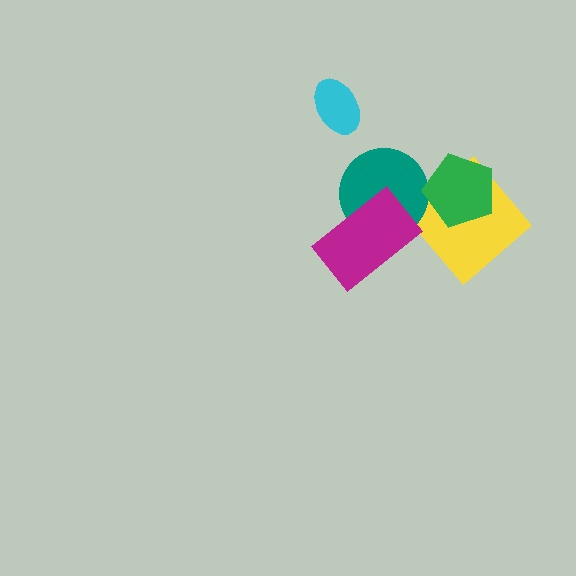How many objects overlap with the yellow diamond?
1 object overlaps with the yellow diamond.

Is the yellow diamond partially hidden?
Yes, it is partially covered by another shape.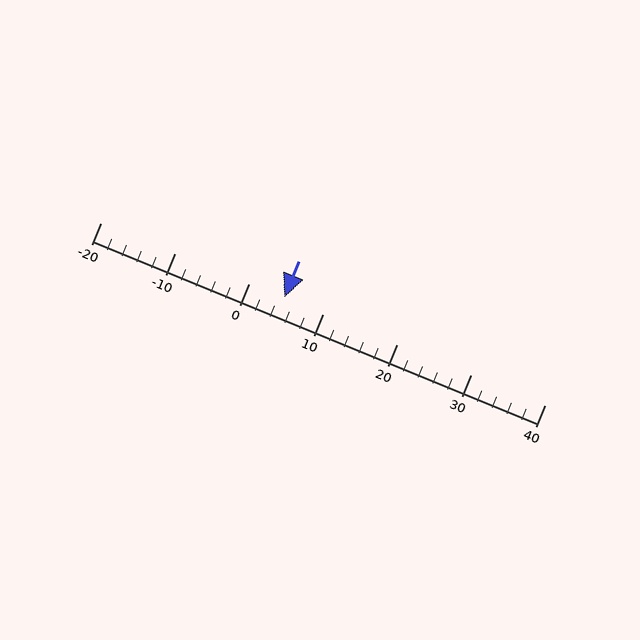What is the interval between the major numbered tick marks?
The major tick marks are spaced 10 units apart.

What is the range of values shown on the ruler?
The ruler shows values from -20 to 40.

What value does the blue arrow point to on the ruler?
The blue arrow points to approximately 5.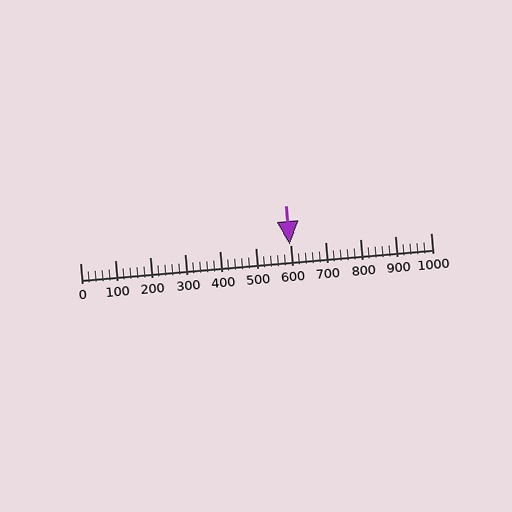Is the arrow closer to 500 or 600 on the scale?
The arrow is closer to 600.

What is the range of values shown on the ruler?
The ruler shows values from 0 to 1000.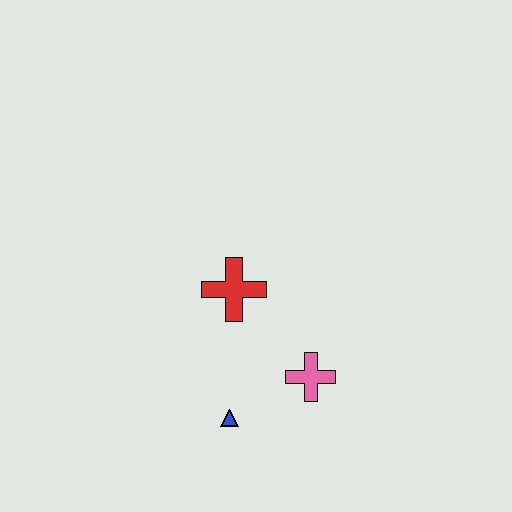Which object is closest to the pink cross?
The blue triangle is closest to the pink cross.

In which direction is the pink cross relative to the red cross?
The pink cross is below the red cross.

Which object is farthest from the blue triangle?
The red cross is farthest from the blue triangle.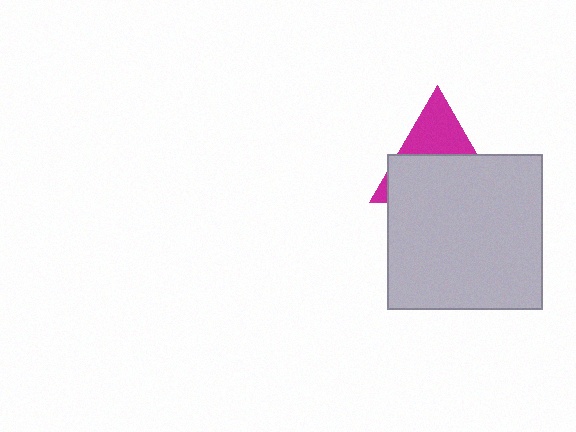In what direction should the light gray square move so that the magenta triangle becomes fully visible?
The light gray square should move down. That is the shortest direction to clear the overlap and leave the magenta triangle fully visible.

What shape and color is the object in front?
The object in front is a light gray square.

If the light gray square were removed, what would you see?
You would see the complete magenta triangle.